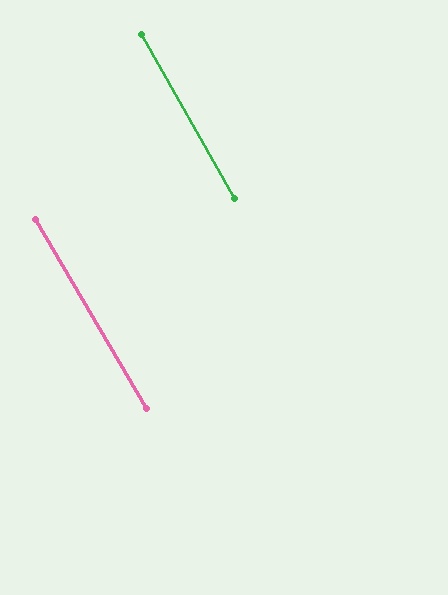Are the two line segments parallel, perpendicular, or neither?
Parallel — their directions differ by only 0.8°.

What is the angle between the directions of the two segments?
Approximately 1 degree.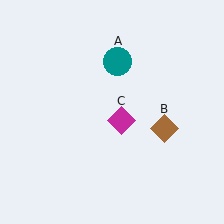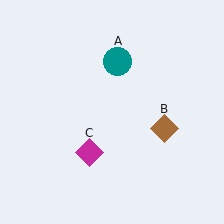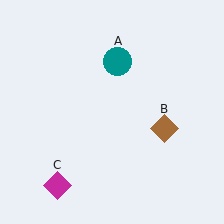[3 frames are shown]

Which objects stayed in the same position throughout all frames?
Teal circle (object A) and brown diamond (object B) remained stationary.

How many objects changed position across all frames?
1 object changed position: magenta diamond (object C).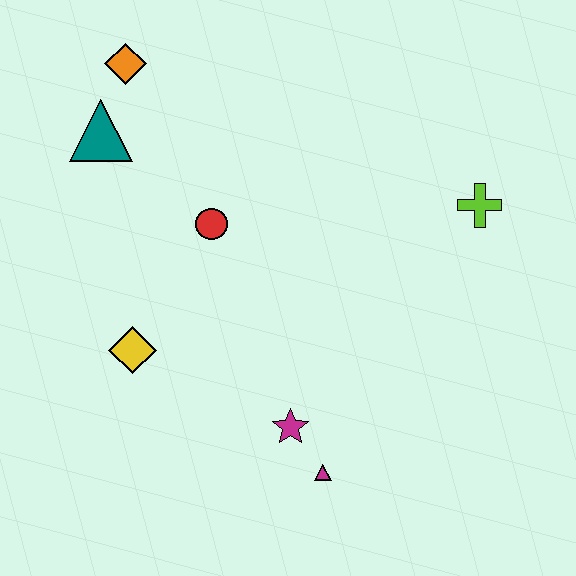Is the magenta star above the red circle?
No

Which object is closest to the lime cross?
The red circle is closest to the lime cross.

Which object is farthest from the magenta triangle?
The orange diamond is farthest from the magenta triangle.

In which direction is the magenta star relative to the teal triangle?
The magenta star is below the teal triangle.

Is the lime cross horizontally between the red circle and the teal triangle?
No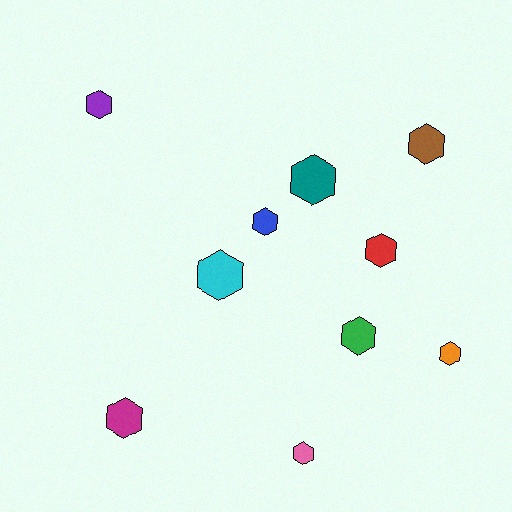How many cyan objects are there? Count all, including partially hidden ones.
There is 1 cyan object.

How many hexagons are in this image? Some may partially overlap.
There are 10 hexagons.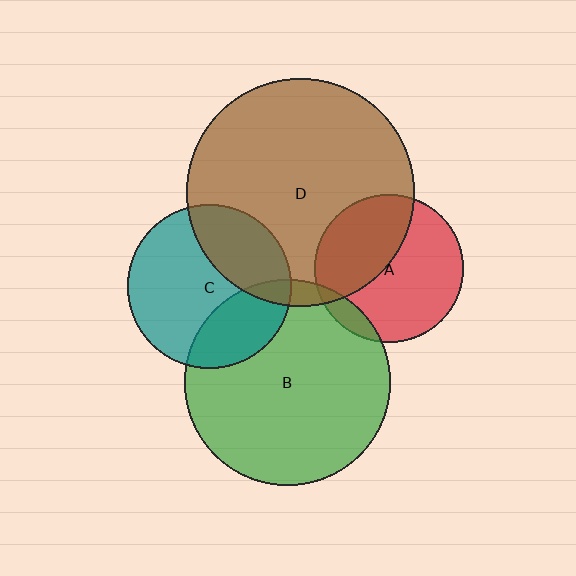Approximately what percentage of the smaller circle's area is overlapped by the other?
Approximately 40%.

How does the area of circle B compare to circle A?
Approximately 1.9 times.